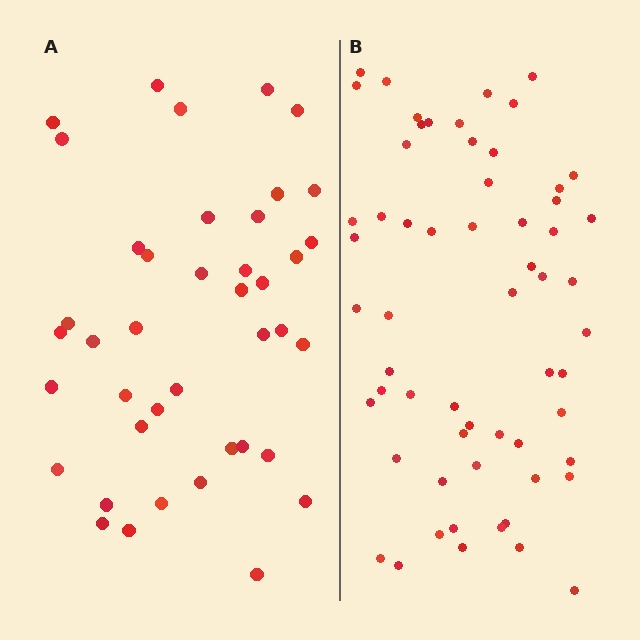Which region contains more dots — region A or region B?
Region B (the right region) has more dots.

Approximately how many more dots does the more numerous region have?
Region B has approximately 20 more dots than region A.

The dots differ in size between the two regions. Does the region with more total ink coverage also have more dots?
No. Region A has more total ink coverage because its dots are larger, but region B actually contains more individual dots. Total area can be misleading — the number of items is what matters here.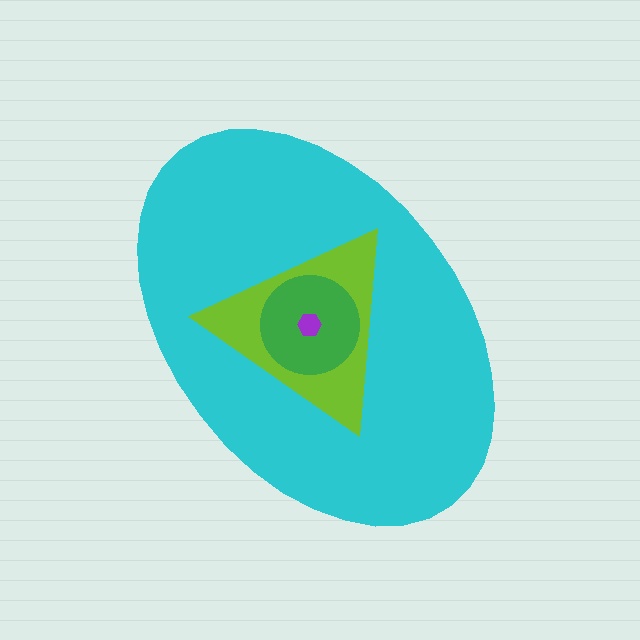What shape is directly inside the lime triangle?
The green circle.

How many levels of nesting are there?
4.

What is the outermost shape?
The cyan ellipse.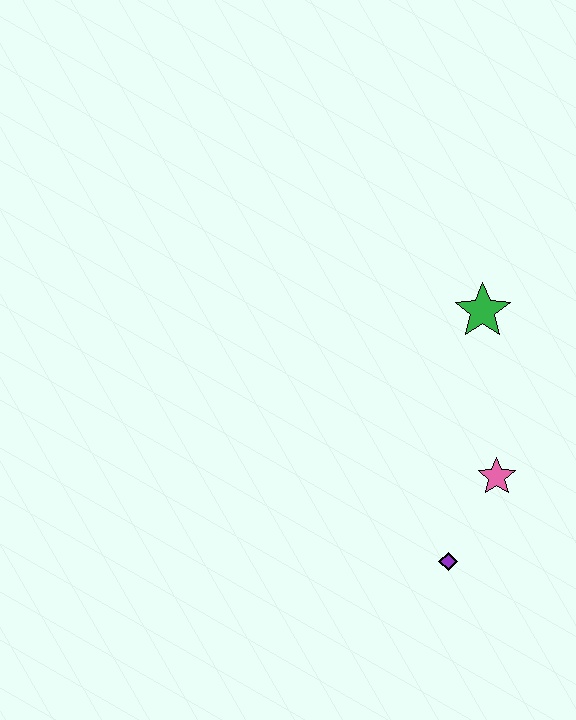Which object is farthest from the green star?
The purple diamond is farthest from the green star.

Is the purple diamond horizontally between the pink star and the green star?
No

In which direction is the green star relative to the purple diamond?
The green star is above the purple diamond.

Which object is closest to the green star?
The pink star is closest to the green star.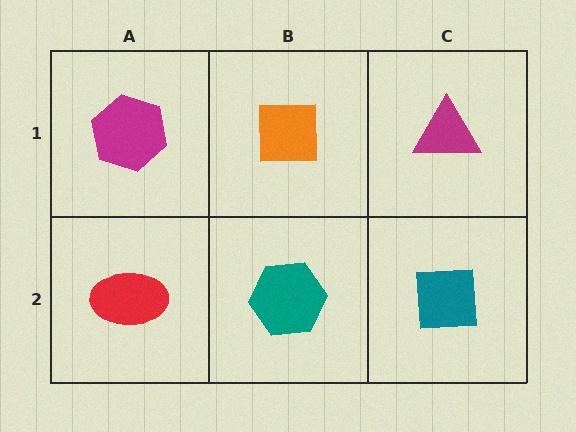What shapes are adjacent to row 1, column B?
A teal hexagon (row 2, column B), a magenta hexagon (row 1, column A), a magenta triangle (row 1, column C).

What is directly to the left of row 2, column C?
A teal hexagon.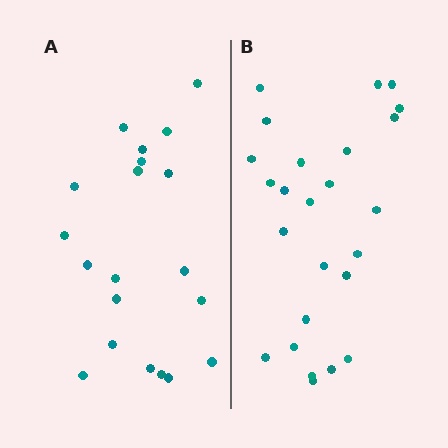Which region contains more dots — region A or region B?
Region B (the right region) has more dots.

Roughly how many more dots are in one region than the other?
Region B has about 5 more dots than region A.